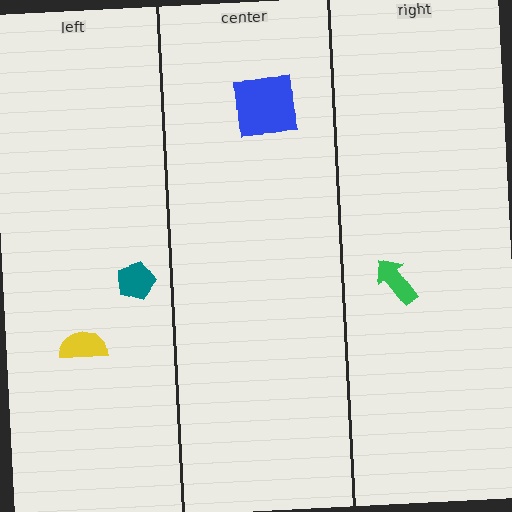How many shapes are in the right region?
1.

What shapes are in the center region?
The blue square.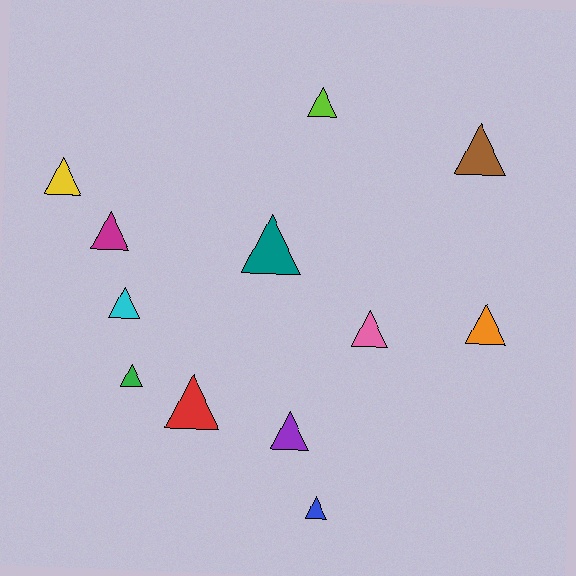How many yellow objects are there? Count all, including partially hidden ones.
There is 1 yellow object.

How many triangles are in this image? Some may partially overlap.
There are 12 triangles.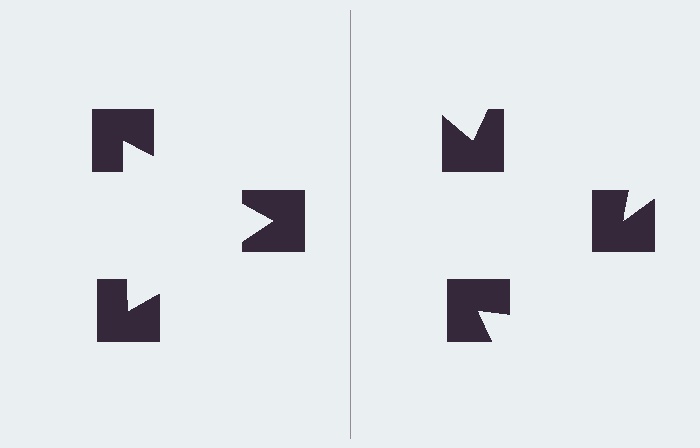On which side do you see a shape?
An illusory triangle appears on the left side. On the right side the wedge cuts are rotated, so no coherent shape forms.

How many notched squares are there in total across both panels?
6 — 3 on each side.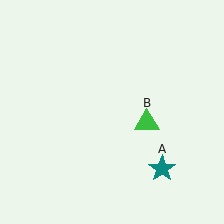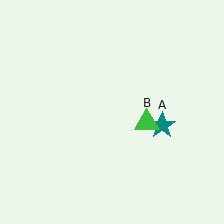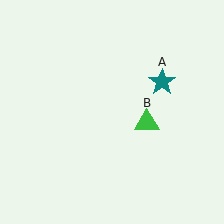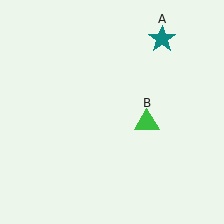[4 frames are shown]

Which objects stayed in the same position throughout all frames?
Green triangle (object B) remained stationary.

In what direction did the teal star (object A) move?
The teal star (object A) moved up.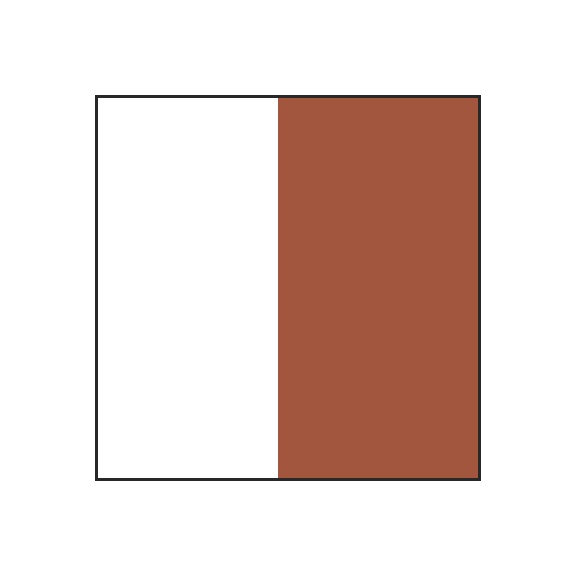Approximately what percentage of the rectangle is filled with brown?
Approximately 55%.